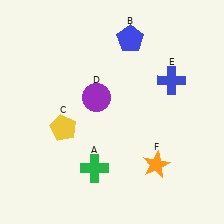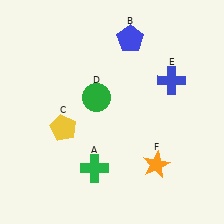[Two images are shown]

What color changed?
The circle (D) changed from purple in Image 1 to green in Image 2.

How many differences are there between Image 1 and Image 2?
There is 1 difference between the two images.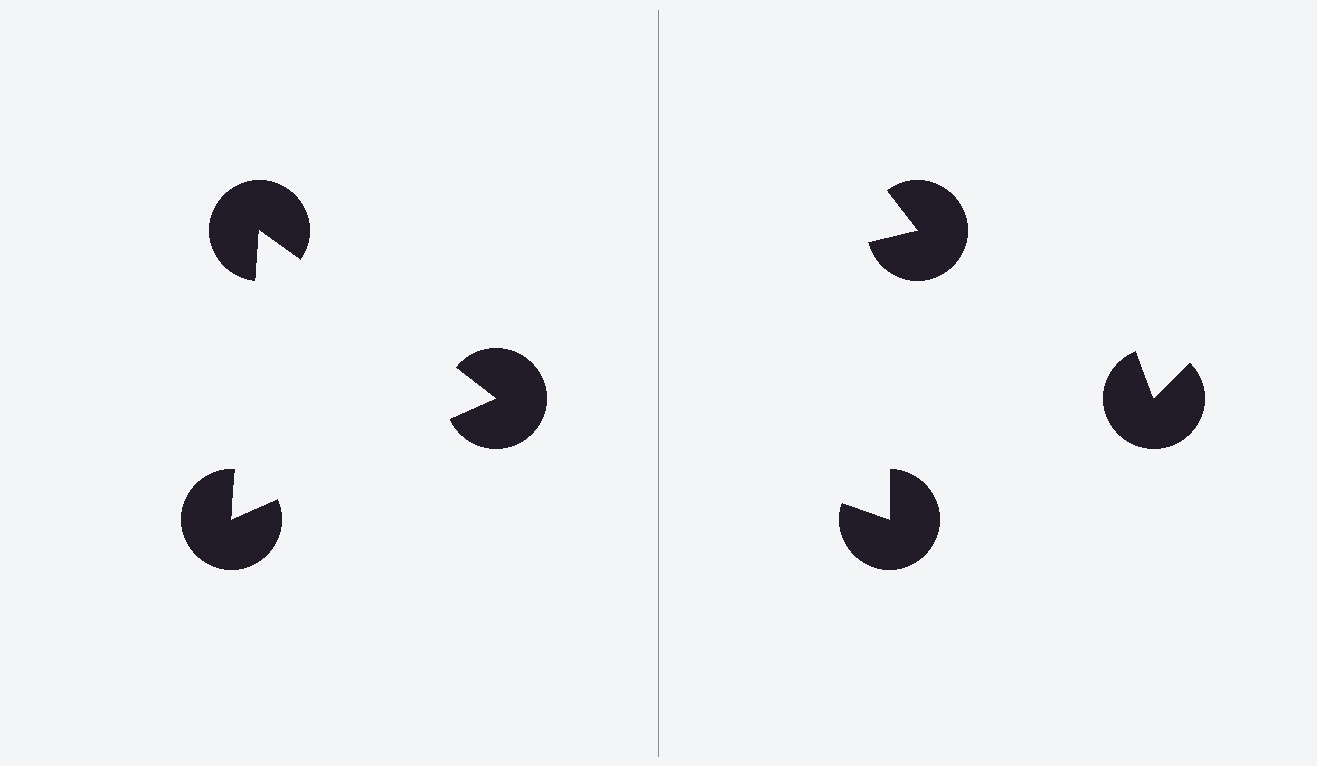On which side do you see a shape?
An illusory triangle appears on the left side. On the right side the wedge cuts are rotated, so no coherent shape forms.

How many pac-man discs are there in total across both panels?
6 — 3 on each side.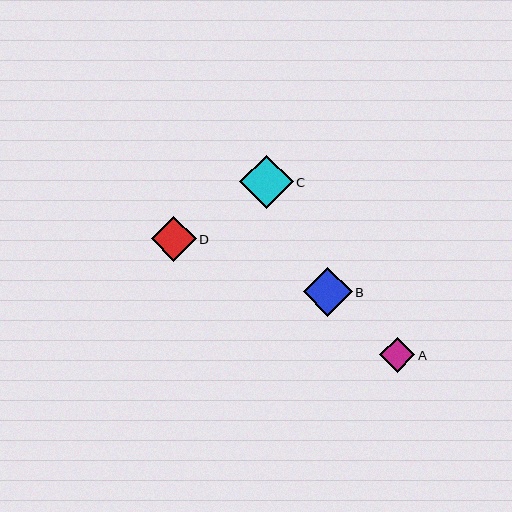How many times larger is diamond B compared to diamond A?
Diamond B is approximately 1.4 times the size of diamond A.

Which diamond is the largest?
Diamond C is the largest with a size of approximately 53 pixels.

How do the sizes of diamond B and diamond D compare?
Diamond B and diamond D are approximately the same size.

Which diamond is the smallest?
Diamond A is the smallest with a size of approximately 35 pixels.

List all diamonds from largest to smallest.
From largest to smallest: C, B, D, A.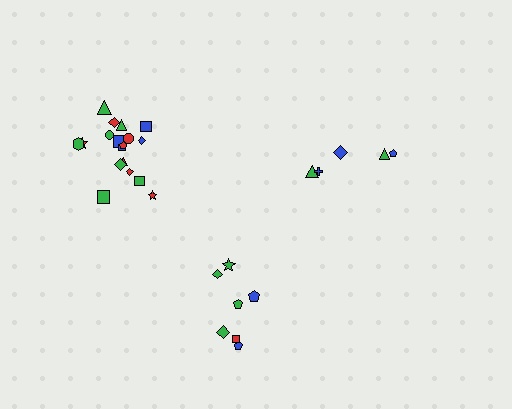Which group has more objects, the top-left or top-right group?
The top-left group.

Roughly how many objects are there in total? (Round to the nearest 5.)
Roughly 30 objects in total.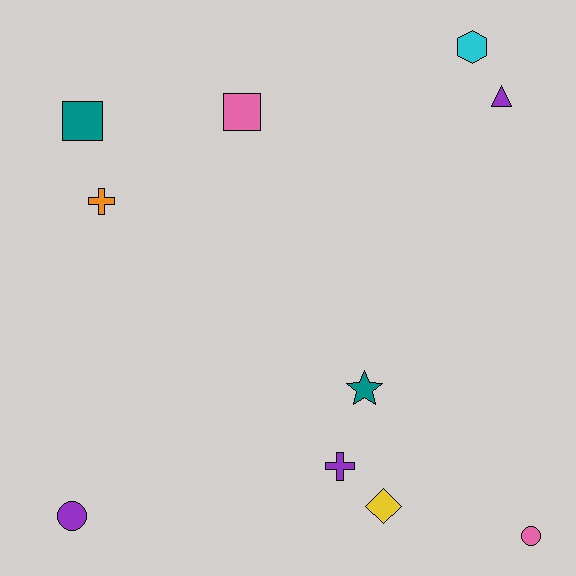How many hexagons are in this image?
There is 1 hexagon.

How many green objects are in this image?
There are no green objects.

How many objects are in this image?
There are 10 objects.